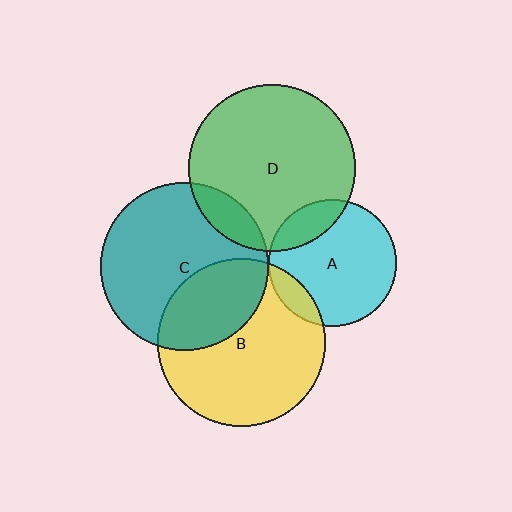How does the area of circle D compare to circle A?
Approximately 1.7 times.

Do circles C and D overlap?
Yes.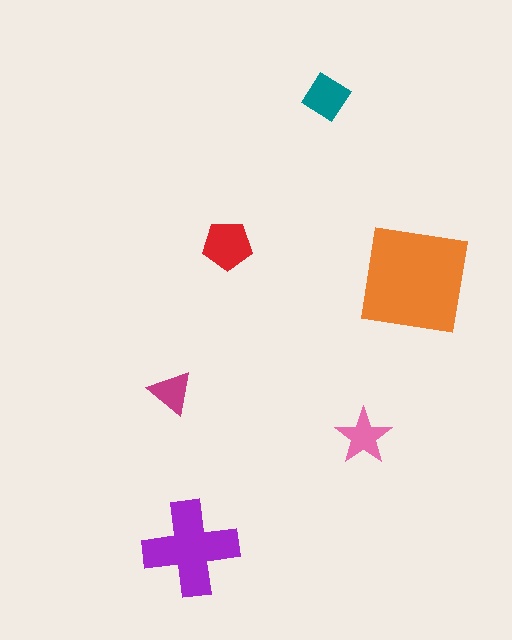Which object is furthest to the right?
The orange square is rightmost.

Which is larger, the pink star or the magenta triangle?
The pink star.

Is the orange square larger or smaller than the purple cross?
Larger.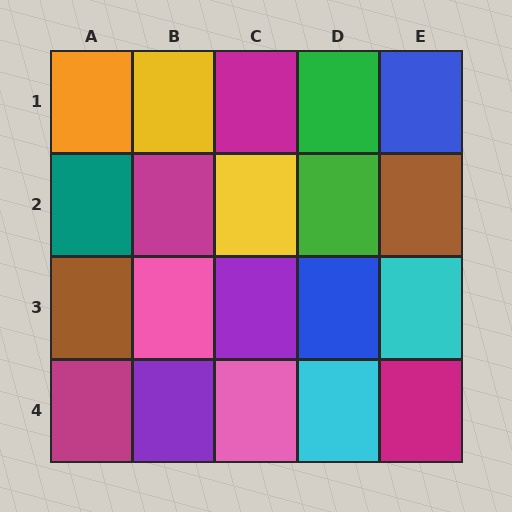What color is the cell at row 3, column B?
Pink.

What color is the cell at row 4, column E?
Magenta.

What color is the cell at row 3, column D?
Blue.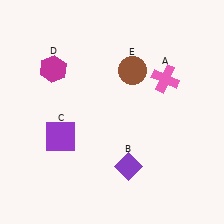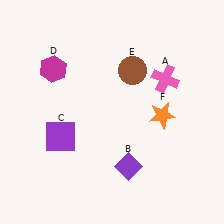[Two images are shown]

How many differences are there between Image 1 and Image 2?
There is 1 difference between the two images.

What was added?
An orange star (F) was added in Image 2.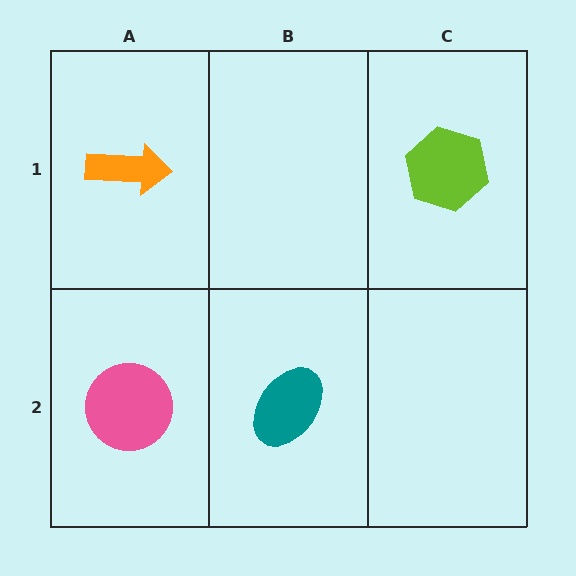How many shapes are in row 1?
2 shapes.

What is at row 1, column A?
An orange arrow.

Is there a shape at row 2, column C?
No, that cell is empty.